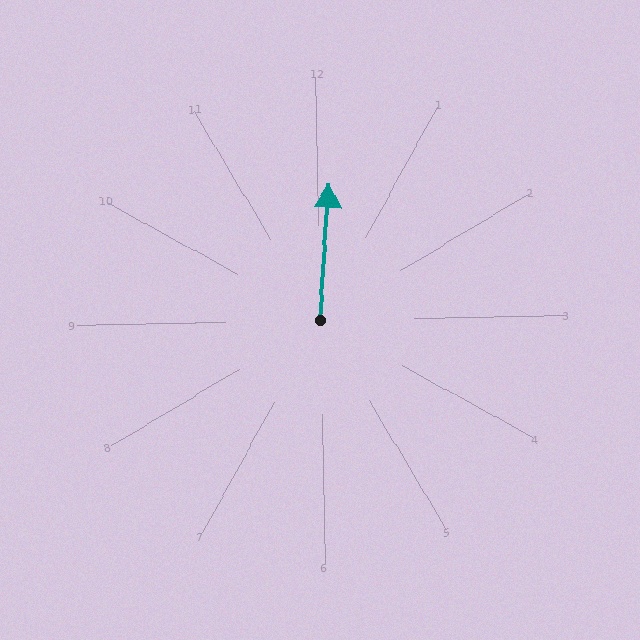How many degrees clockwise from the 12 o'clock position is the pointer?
Approximately 5 degrees.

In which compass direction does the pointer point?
North.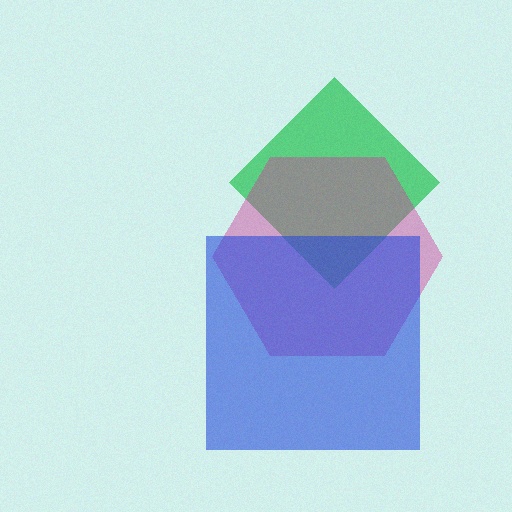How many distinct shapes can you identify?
There are 3 distinct shapes: a green diamond, a magenta hexagon, a blue square.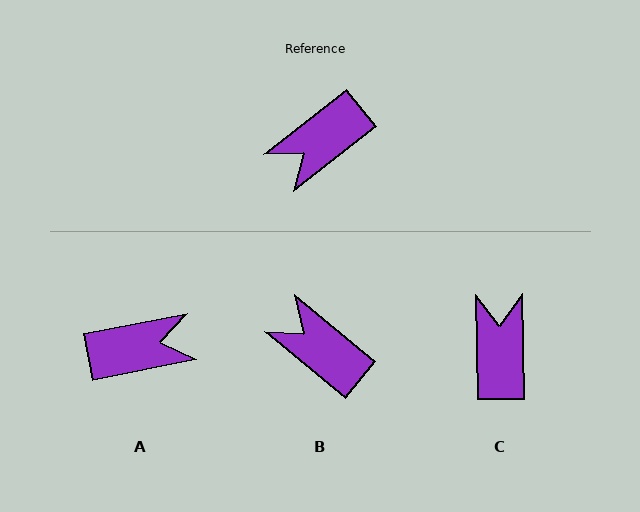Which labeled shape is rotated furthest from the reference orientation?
A, about 153 degrees away.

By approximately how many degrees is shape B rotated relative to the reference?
Approximately 77 degrees clockwise.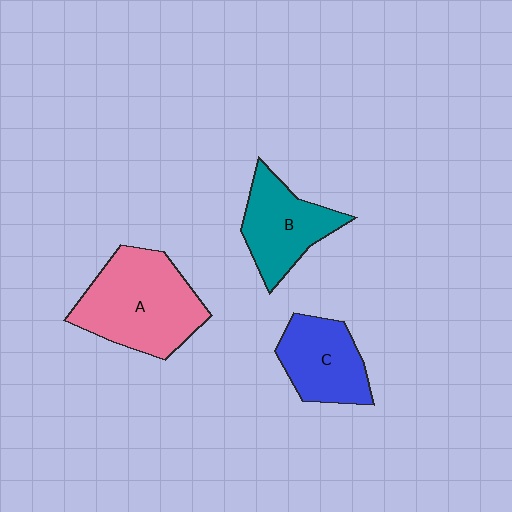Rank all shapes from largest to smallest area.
From largest to smallest: A (pink), B (teal), C (blue).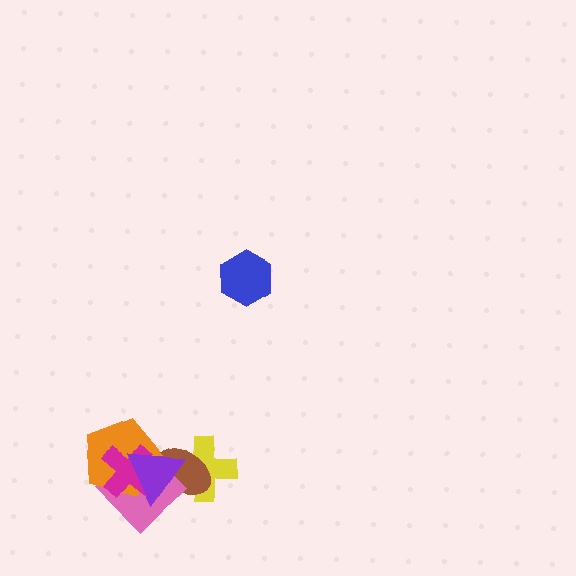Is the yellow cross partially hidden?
Yes, it is partially covered by another shape.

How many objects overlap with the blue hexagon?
0 objects overlap with the blue hexagon.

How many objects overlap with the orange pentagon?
4 objects overlap with the orange pentagon.